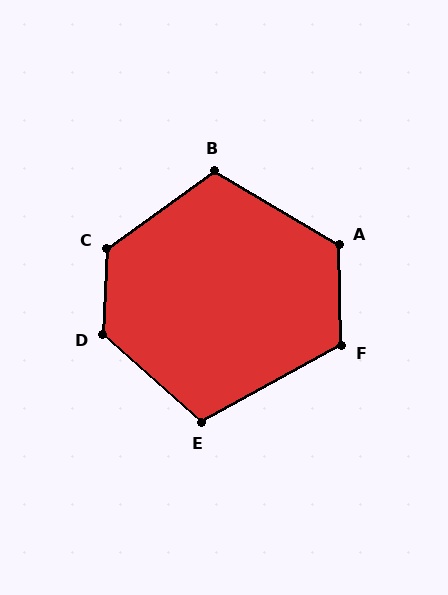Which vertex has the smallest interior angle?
E, at approximately 110 degrees.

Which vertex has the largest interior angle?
D, at approximately 129 degrees.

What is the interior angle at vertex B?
Approximately 114 degrees (obtuse).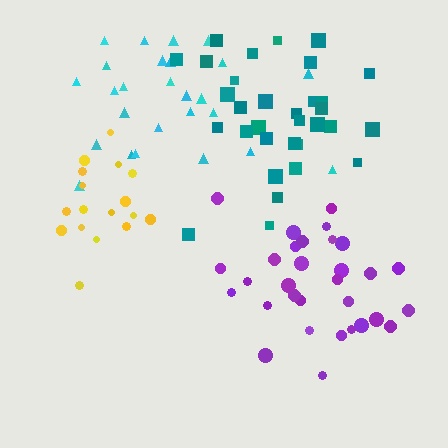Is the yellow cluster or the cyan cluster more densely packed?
Yellow.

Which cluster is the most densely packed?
Yellow.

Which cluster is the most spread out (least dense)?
Cyan.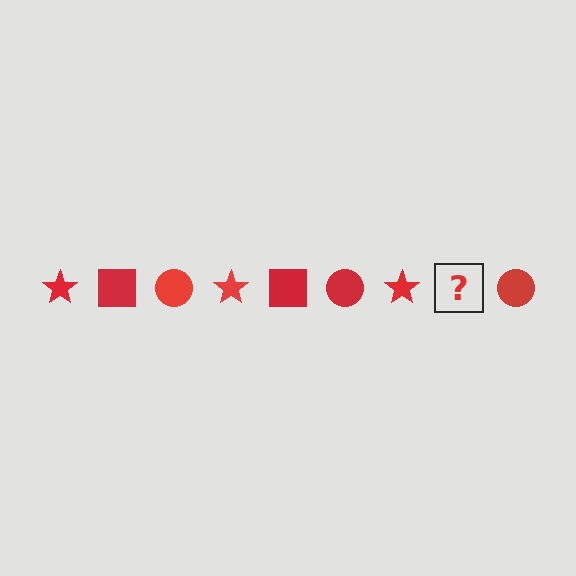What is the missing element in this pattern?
The missing element is a red square.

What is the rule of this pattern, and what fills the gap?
The rule is that the pattern cycles through star, square, circle shapes in red. The gap should be filled with a red square.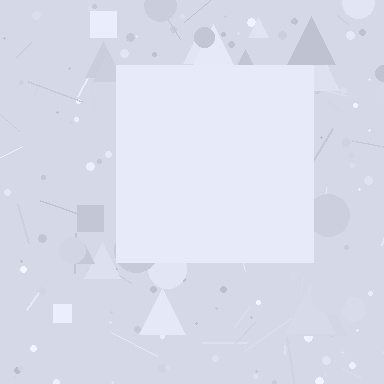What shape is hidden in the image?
A square is hidden in the image.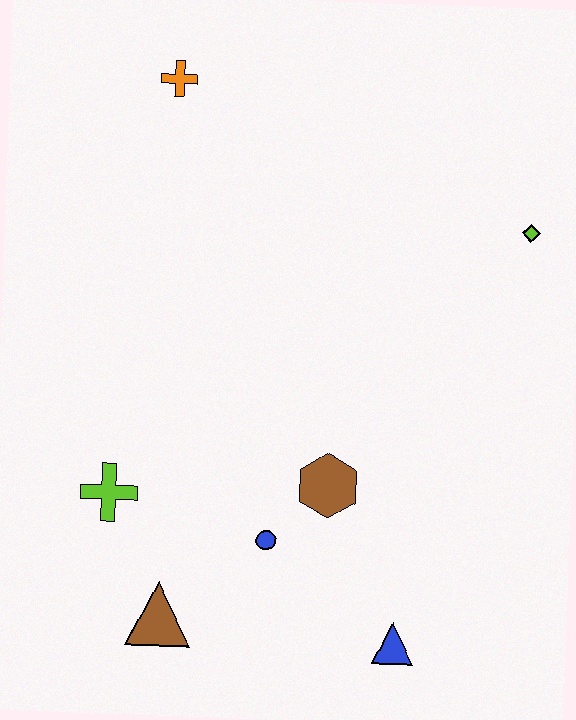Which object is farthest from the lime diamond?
The brown triangle is farthest from the lime diamond.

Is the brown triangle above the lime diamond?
No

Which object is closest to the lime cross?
The brown triangle is closest to the lime cross.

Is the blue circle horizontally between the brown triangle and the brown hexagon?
Yes